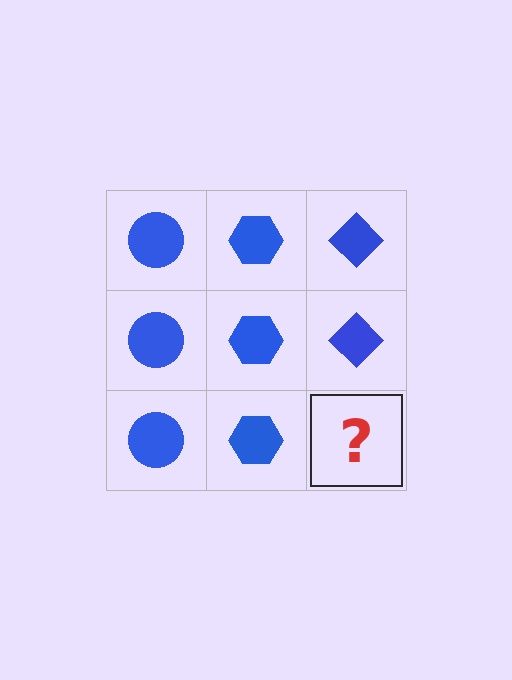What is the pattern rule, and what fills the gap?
The rule is that each column has a consistent shape. The gap should be filled with a blue diamond.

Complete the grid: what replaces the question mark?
The question mark should be replaced with a blue diamond.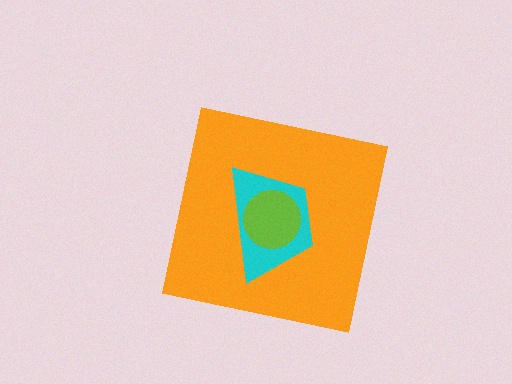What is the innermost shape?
The lime circle.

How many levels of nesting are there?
3.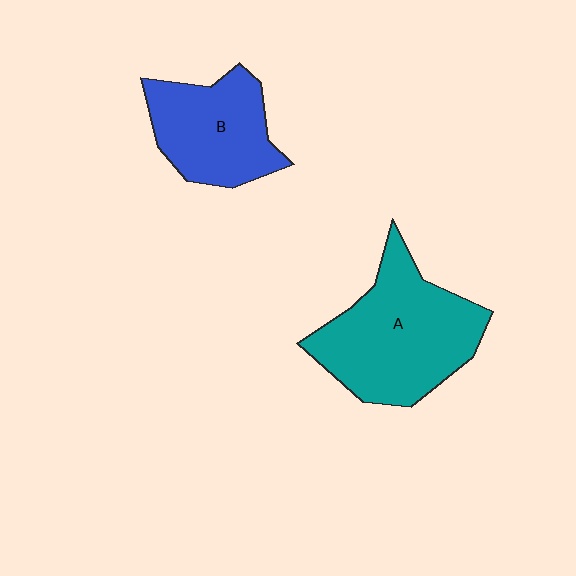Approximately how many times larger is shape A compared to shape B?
Approximately 1.5 times.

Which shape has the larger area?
Shape A (teal).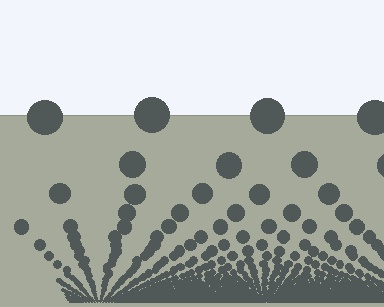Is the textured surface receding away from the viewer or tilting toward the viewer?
The surface appears to tilt toward the viewer. Texture elements get larger and sparser toward the top.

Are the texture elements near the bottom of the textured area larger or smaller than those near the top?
Smaller. The gradient is inverted — elements near the bottom are smaller and denser.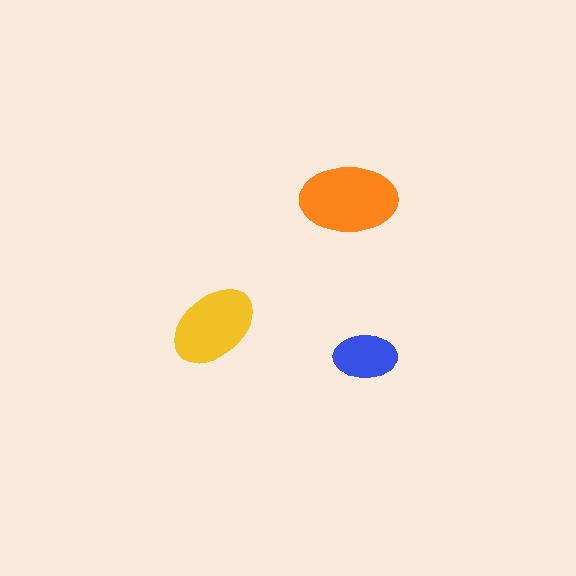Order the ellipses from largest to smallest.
the orange one, the yellow one, the blue one.